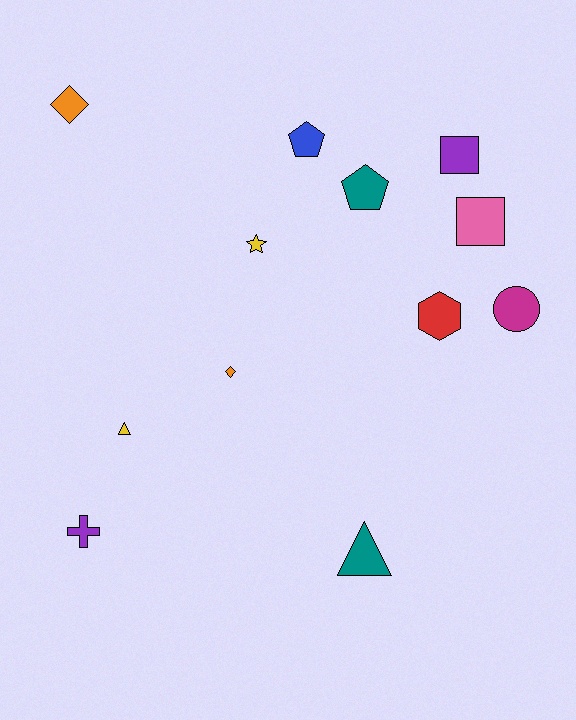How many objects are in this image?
There are 12 objects.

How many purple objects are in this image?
There are 2 purple objects.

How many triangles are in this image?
There are 2 triangles.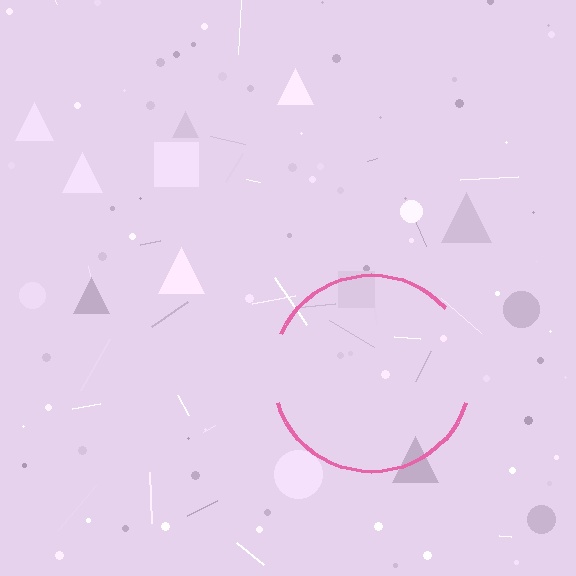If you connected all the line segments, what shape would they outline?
They would outline a circle.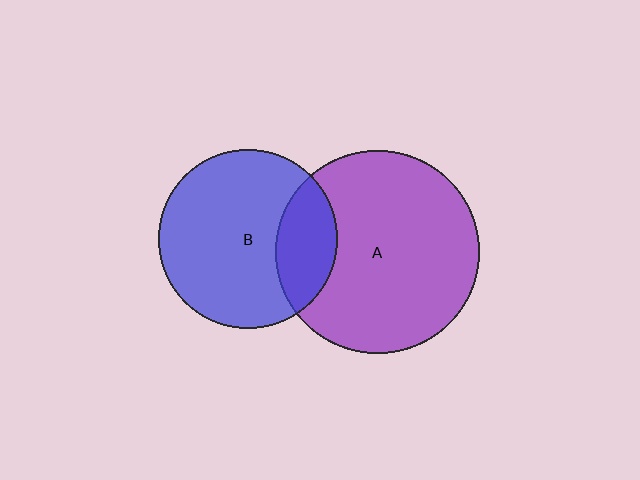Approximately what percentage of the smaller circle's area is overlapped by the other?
Approximately 25%.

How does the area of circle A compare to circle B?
Approximately 1.3 times.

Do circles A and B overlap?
Yes.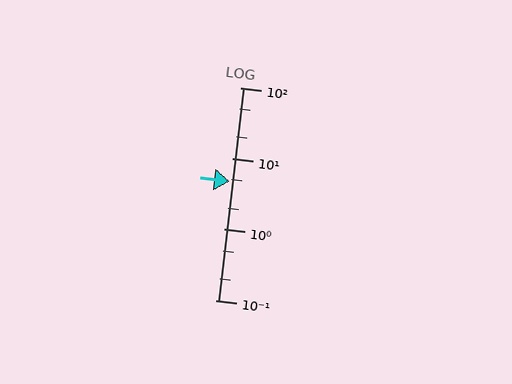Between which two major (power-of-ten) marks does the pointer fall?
The pointer is between 1 and 10.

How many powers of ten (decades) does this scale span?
The scale spans 3 decades, from 0.1 to 100.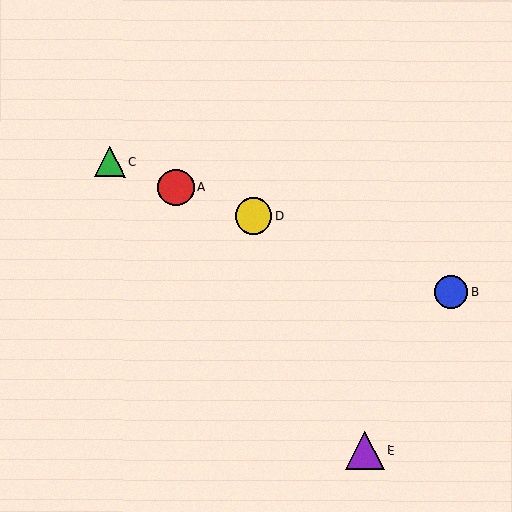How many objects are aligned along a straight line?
4 objects (A, B, C, D) are aligned along a straight line.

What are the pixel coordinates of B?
Object B is at (451, 291).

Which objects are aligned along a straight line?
Objects A, B, C, D are aligned along a straight line.